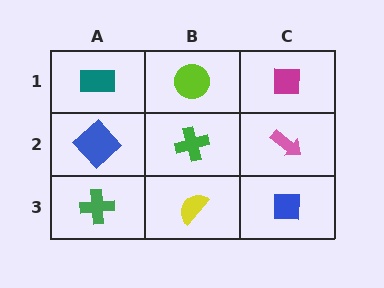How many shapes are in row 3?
3 shapes.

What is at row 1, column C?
A magenta square.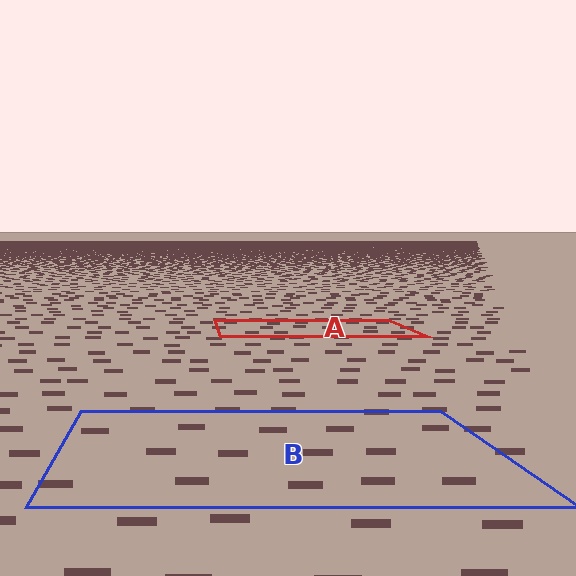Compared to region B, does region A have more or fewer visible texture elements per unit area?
Region A has more texture elements per unit area — they are packed more densely because it is farther away.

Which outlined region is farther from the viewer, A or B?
Region A is farther from the viewer — the texture elements inside it appear smaller and more densely packed.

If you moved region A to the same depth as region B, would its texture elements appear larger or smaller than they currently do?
They would appear larger. At a closer depth, the same texture elements are projected at a bigger on-screen size.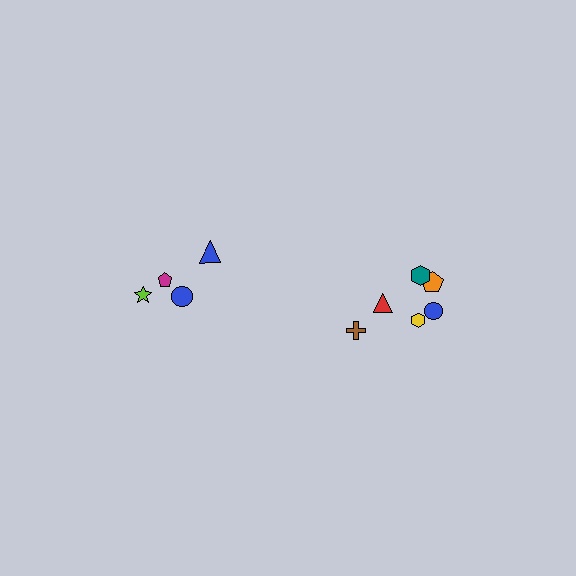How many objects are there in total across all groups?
There are 10 objects.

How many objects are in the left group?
There are 4 objects.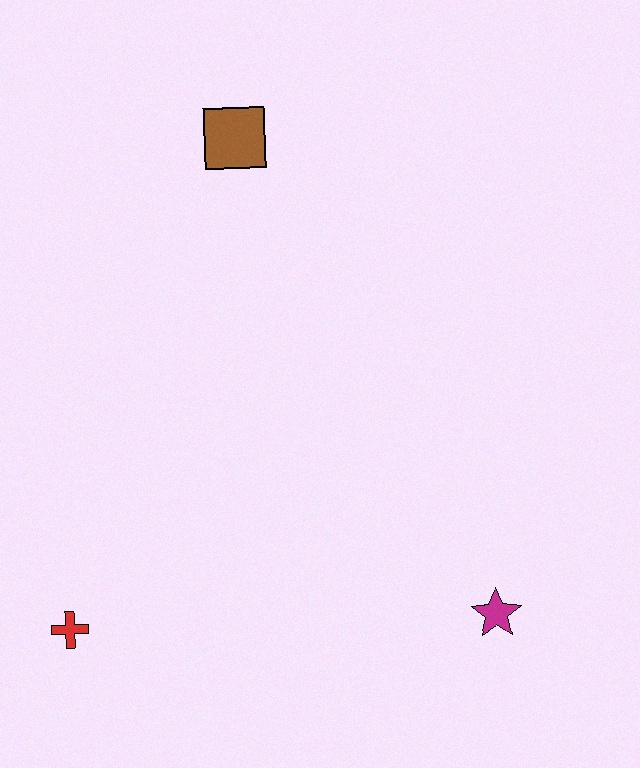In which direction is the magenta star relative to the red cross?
The magenta star is to the right of the red cross.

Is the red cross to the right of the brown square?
No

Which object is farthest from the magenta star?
The brown square is farthest from the magenta star.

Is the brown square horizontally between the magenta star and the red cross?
Yes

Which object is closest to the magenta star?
The red cross is closest to the magenta star.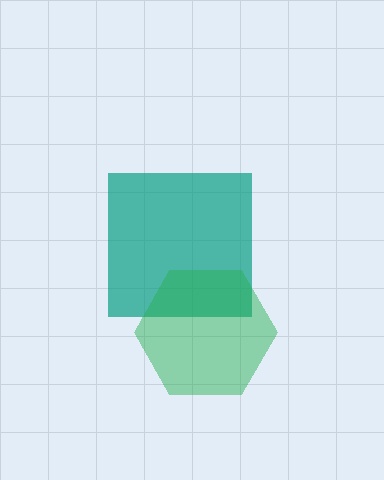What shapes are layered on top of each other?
The layered shapes are: a teal square, a green hexagon.